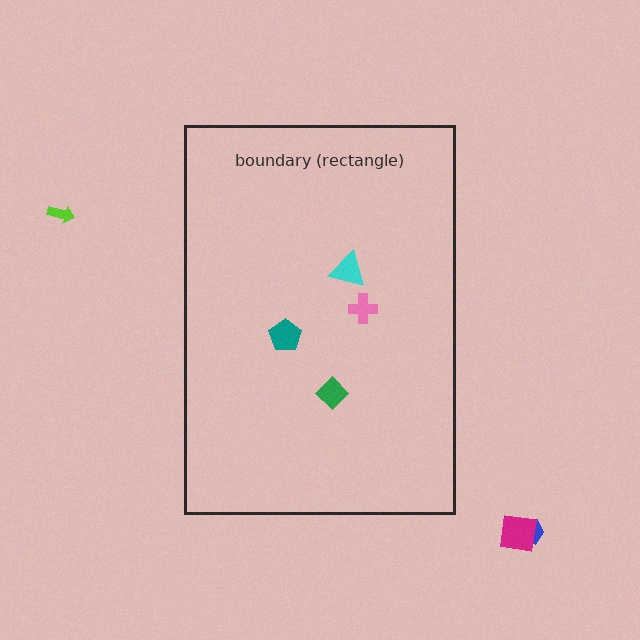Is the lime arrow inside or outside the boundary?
Outside.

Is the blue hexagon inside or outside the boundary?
Outside.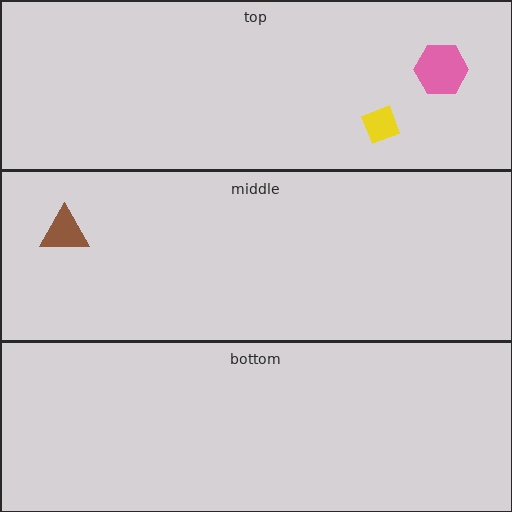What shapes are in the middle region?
The brown triangle.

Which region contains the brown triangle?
The middle region.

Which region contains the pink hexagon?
The top region.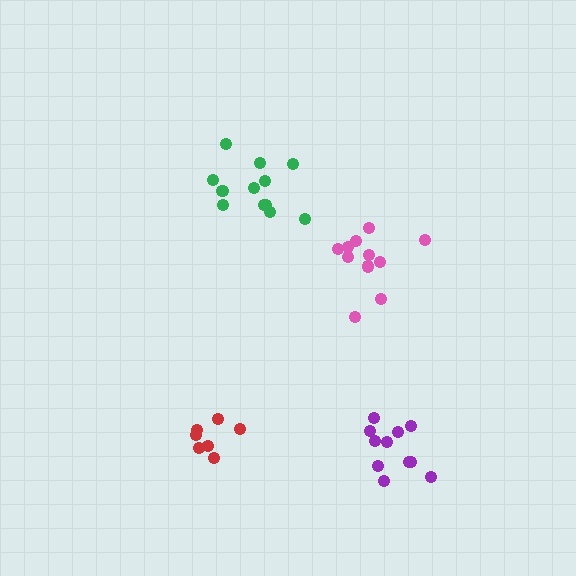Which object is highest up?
The green cluster is topmost.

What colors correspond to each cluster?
The clusters are colored: pink, red, green, purple.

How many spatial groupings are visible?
There are 4 spatial groupings.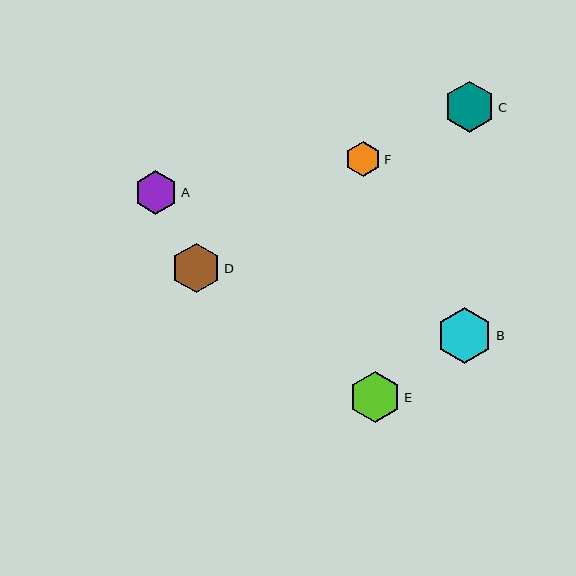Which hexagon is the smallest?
Hexagon F is the smallest with a size of approximately 35 pixels.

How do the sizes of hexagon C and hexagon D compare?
Hexagon C and hexagon D are approximately the same size.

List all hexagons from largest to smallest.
From largest to smallest: B, E, C, D, A, F.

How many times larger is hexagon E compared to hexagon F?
Hexagon E is approximately 1.5 times the size of hexagon F.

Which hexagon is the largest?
Hexagon B is the largest with a size of approximately 56 pixels.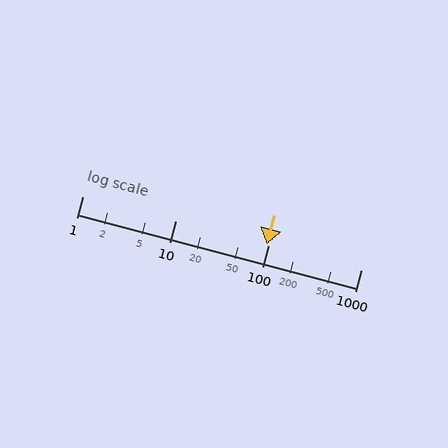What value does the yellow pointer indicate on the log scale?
The pointer indicates approximately 97.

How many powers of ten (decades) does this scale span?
The scale spans 3 decades, from 1 to 1000.